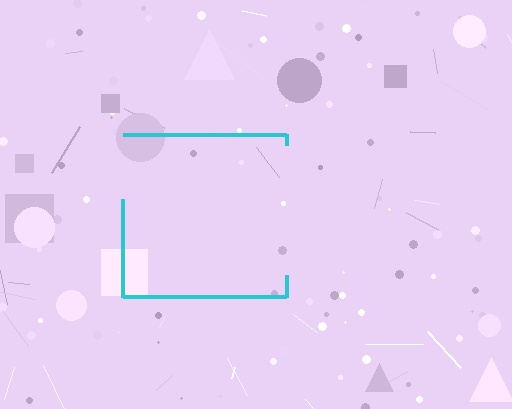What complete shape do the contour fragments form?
The contour fragments form a square.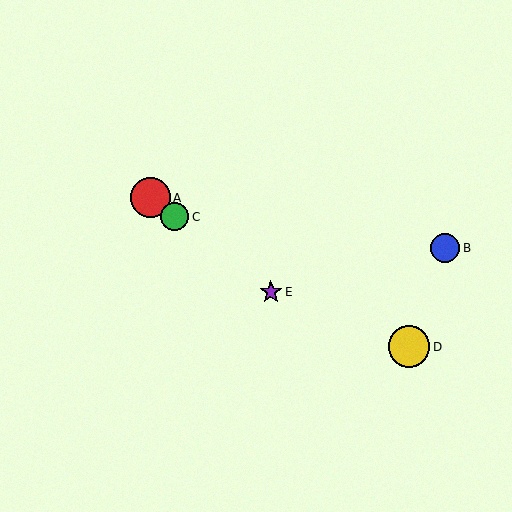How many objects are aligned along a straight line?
3 objects (A, C, E) are aligned along a straight line.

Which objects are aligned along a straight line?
Objects A, C, E are aligned along a straight line.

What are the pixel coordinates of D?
Object D is at (409, 347).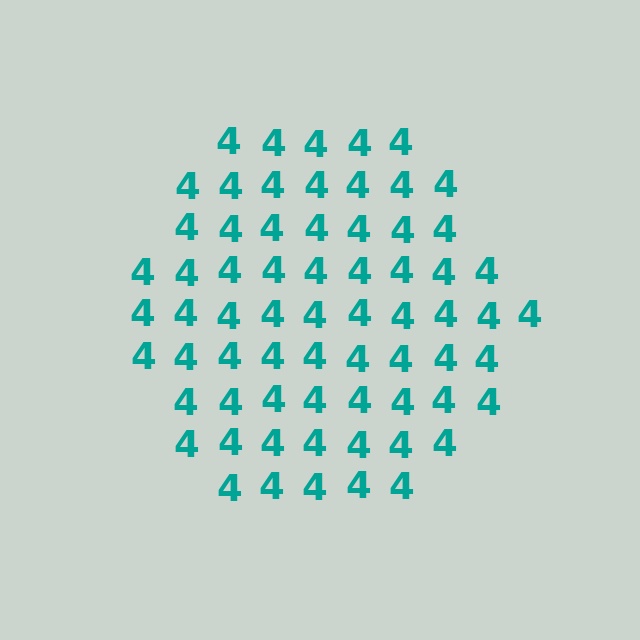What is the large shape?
The large shape is a hexagon.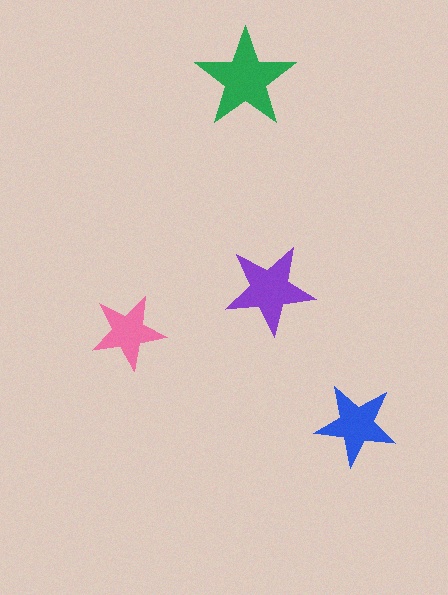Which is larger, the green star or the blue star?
The green one.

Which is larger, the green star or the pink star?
The green one.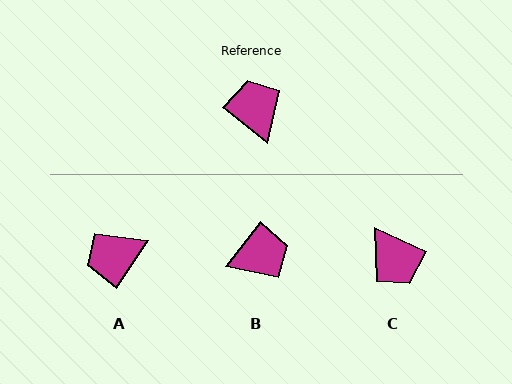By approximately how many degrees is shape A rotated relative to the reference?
Approximately 95 degrees counter-clockwise.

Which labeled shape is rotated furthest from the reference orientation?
C, about 165 degrees away.